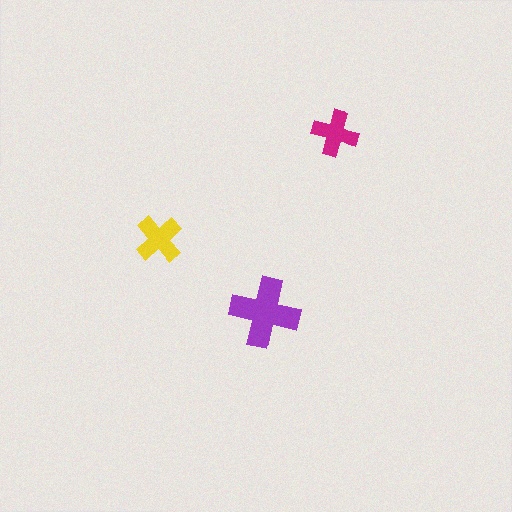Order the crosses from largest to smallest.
the purple one, the yellow one, the magenta one.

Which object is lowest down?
The purple cross is bottommost.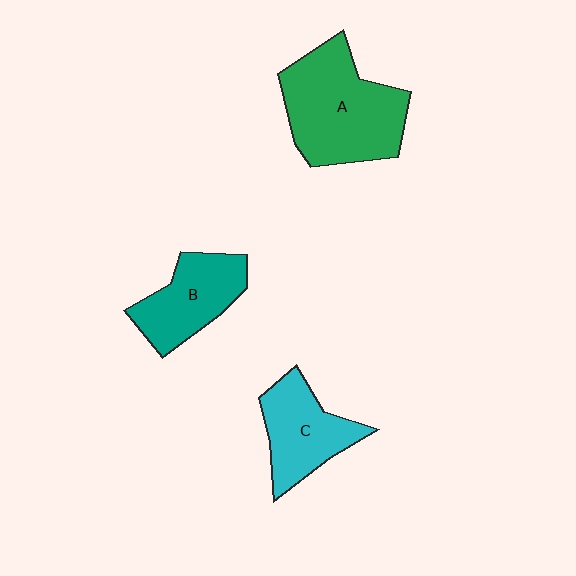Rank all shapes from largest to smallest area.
From largest to smallest: A (green), B (teal), C (cyan).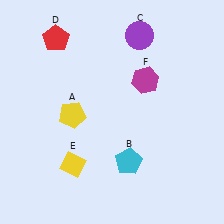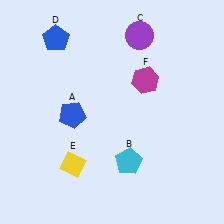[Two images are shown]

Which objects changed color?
A changed from yellow to blue. D changed from red to blue.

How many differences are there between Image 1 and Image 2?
There are 2 differences between the two images.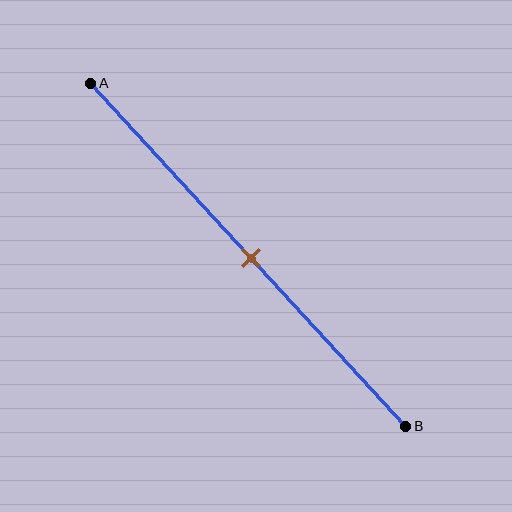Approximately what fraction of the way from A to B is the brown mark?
The brown mark is approximately 50% of the way from A to B.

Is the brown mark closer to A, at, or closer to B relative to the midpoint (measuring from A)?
The brown mark is approximately at the midpoint of segment AB.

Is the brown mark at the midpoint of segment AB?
Yes, the mark is approximately at the midpoint.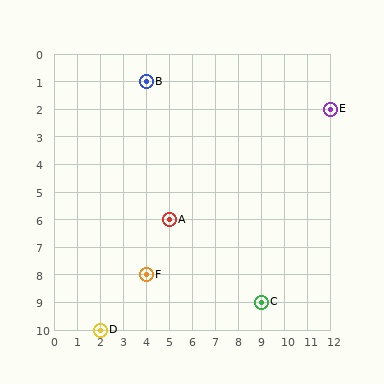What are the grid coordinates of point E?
Point E is at grid coordinates (12, 2).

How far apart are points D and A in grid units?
Points D and A are 3 columns and 4 rows apart (about 5.0 grid units diagonally).